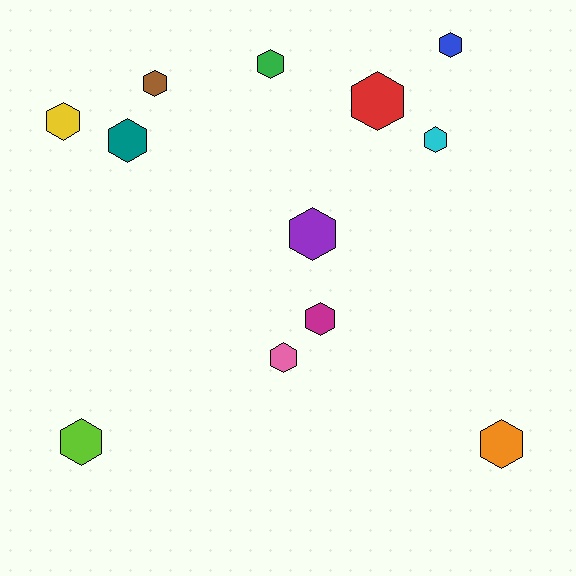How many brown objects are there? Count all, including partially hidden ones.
There is 1 brown object.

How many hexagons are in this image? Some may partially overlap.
There are 12 hexagons.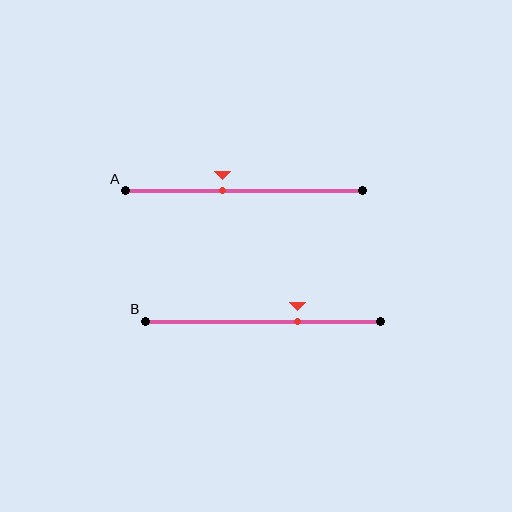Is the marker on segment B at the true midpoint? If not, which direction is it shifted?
No, the marker on segment B is shifted to the right by about 15% of the segment length.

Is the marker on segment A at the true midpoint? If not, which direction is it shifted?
No, the marker on segment A is shifted to the left by about 9% of the segment length.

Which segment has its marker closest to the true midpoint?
Segment A has its marker closest to the true midpoint.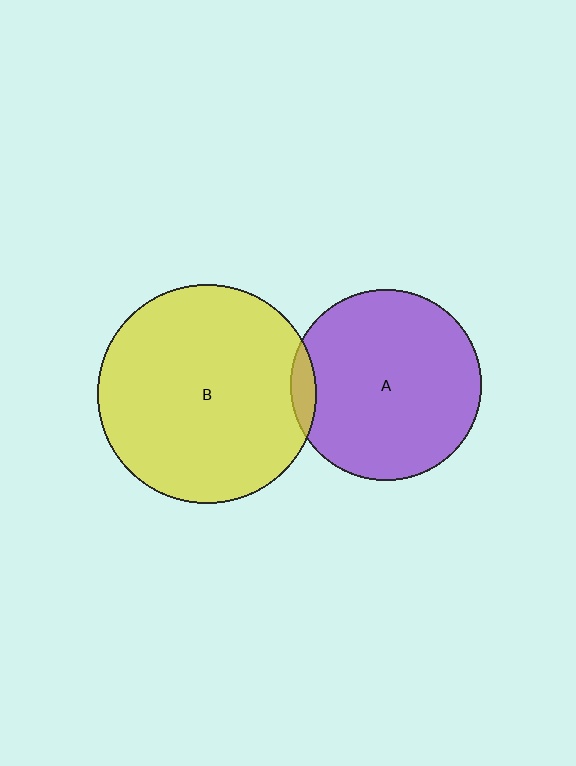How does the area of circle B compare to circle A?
Approximately 1.3 times.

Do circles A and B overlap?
Yes.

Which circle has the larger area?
Circle B (yellow).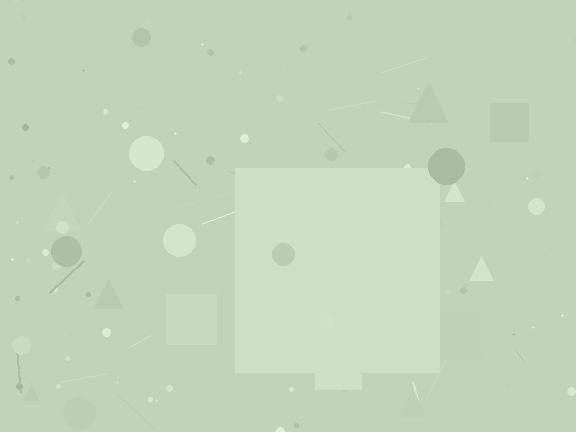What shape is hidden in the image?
A square is hidden in the image.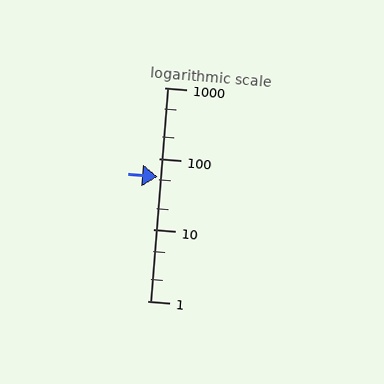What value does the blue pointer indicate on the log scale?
The pointer indicates approximately 56.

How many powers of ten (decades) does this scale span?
The scale spans 3 decades, from 1 to 1000.